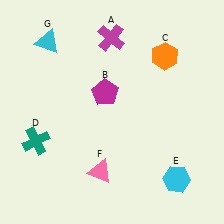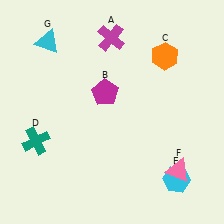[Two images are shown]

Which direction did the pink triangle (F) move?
The pink triangle (F) moved right.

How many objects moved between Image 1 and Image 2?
1 object moved between the two images.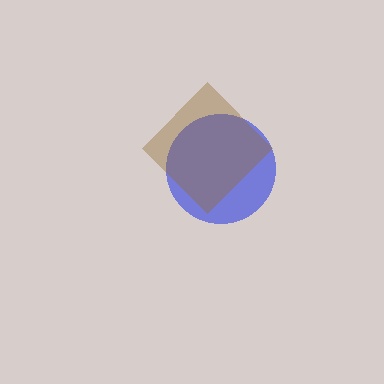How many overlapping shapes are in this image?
There are 2 overlapping shapes in the image.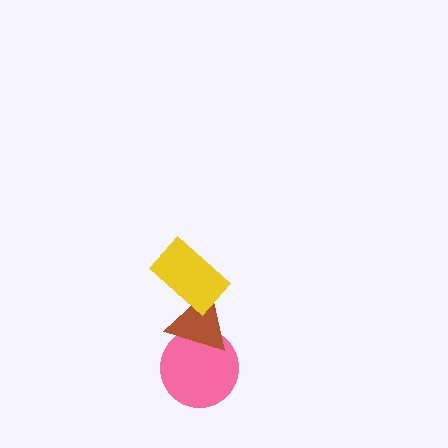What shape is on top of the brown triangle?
The yellow rectangle is on top of the brown triangle.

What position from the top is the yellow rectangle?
The yellow rectangle is 1st from the top.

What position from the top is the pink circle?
The pink circle is 3rd from the top.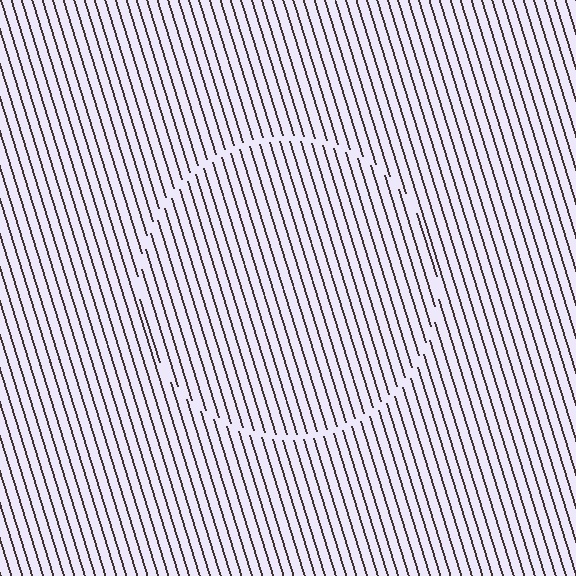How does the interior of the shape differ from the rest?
The interior of the shape contains the same grating, shifted by half a period — the contour is defined by the phase discontinuity where line-ends from the inner and outer gratings abut.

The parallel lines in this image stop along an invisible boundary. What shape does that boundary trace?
An illusory circle. The interior of the shape contains the same grating, shifted by half a period — the contour is defined by the phase discontinuity where line-ends from the inner and outer gratings abut.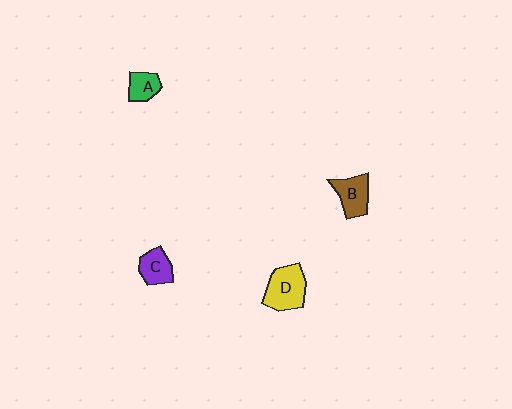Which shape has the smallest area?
Shape A (green).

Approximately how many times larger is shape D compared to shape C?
Approximately 1.6 times.